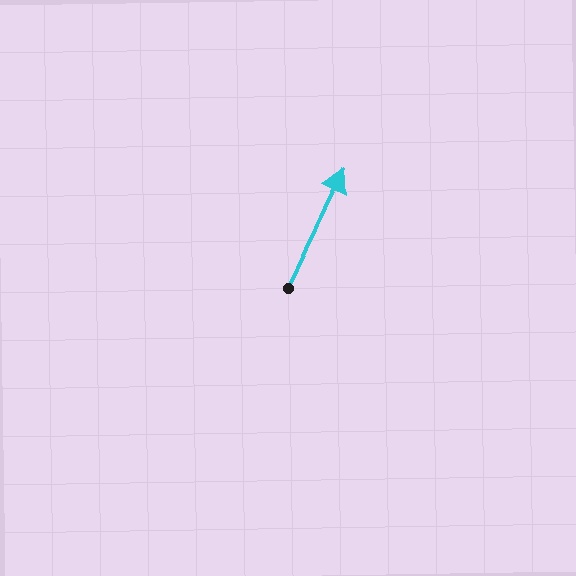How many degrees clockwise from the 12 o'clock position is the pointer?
Approximately 26 degrees.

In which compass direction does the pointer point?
Northeast.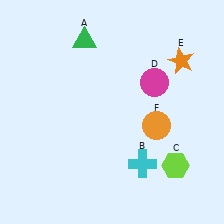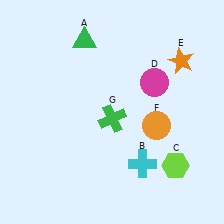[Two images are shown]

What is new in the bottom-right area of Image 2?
A green cross (G) was added in the bottom-right area of Image 2.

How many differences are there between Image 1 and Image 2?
There is 1 difference between the two images.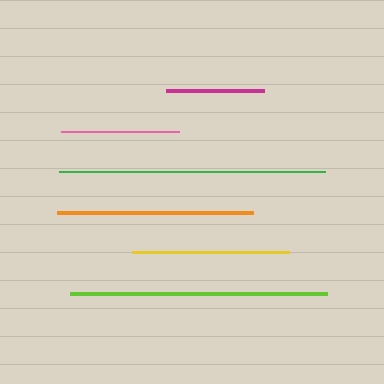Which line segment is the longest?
The green line is the longest at approximately 266 pixels.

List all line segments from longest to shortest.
From longest to shortest: green, lime, orange, yellow, pink, magenta.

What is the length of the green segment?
The green segment is approximately 266 pixels long.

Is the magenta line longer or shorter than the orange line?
The orange line is longer than the magenta line.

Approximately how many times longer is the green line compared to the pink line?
The green line is approximately 2.2 times the length of the pink line.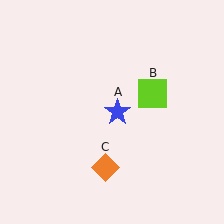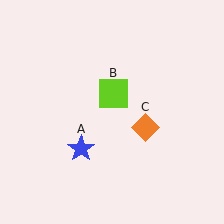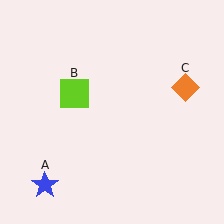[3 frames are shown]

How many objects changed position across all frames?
3 objects changed position: blue star (object A), lime square (object B), orange diamond (object C).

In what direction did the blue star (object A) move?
The blue star (object A) moved down and to the left.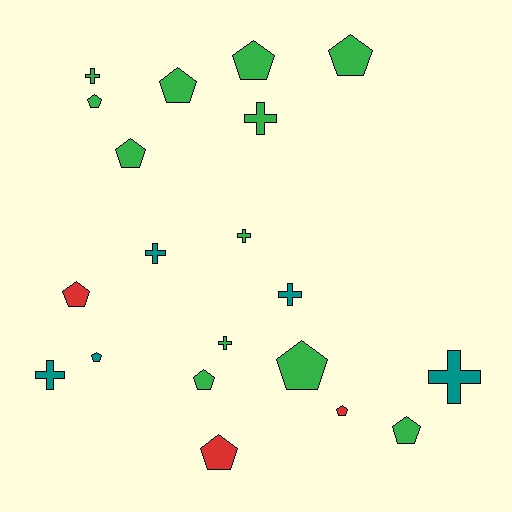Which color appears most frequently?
Green, with 12 objects.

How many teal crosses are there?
There are 4 teal crosses.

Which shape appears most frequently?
Pentagon, with 12 objects.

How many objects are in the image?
There are 20 objects.